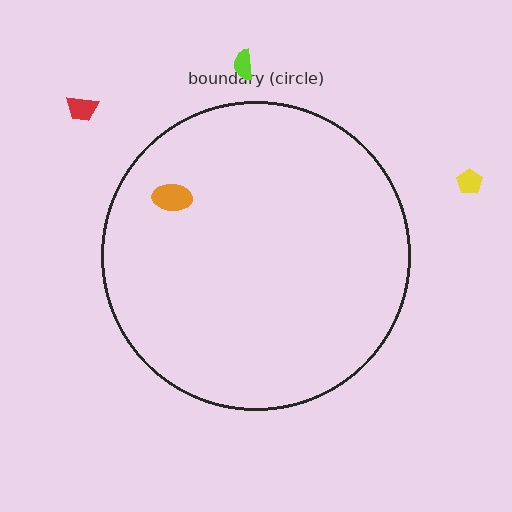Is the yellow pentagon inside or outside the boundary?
Outside.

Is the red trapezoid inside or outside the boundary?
Outside.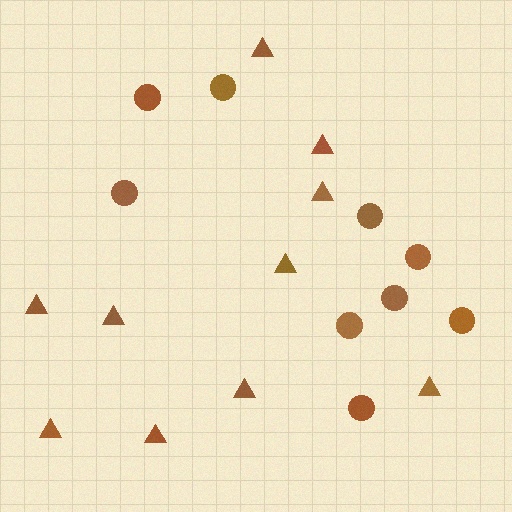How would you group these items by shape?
There are 2 groups: one group of triangles (10) and one group of circles (9).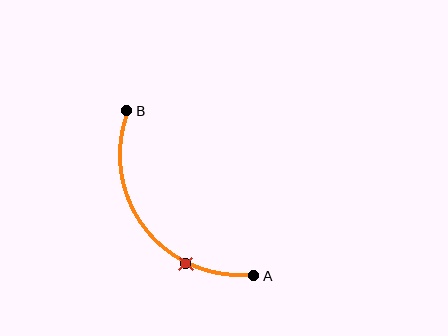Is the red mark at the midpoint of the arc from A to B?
No. The red mark lies on the arc but is closer to endpoint A. The arc midpoint would be at the point on the curve equidistant along the arc from both A and B.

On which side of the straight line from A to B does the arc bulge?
The arc bulges below and to the left of the straight line connecting A and B.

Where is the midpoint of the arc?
The arc midpoint is the point on the curve farthest from the straight line joining A and B. It sits below and to the left of that line.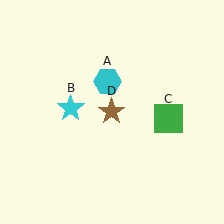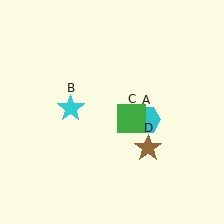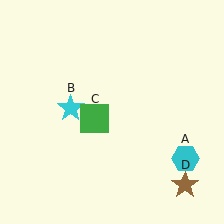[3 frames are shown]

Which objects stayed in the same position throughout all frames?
Cyan star (object B) remained stationary.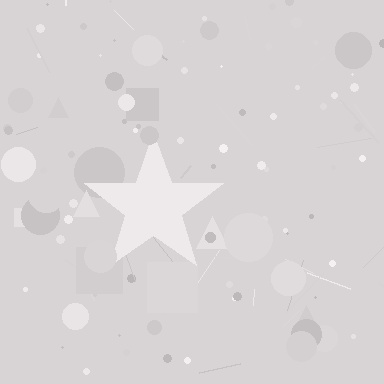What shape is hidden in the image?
A star is hidden in the image.